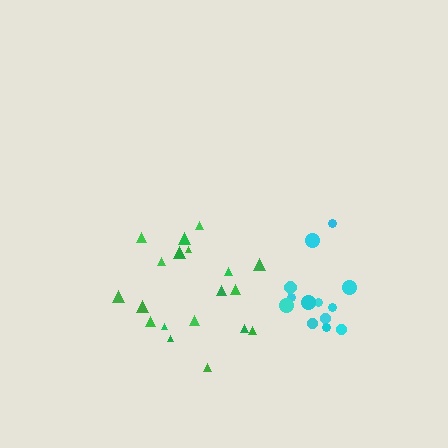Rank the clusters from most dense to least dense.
cyan, green.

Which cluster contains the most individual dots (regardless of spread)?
Green (19).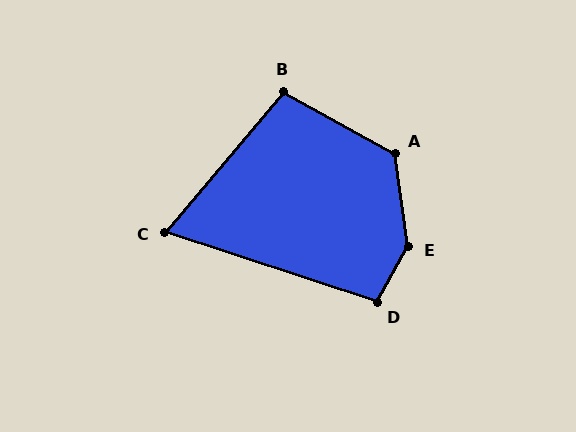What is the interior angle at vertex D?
Approximately 101 degrees (obtuse).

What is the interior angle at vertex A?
Approximately 127 degrees (obtuse).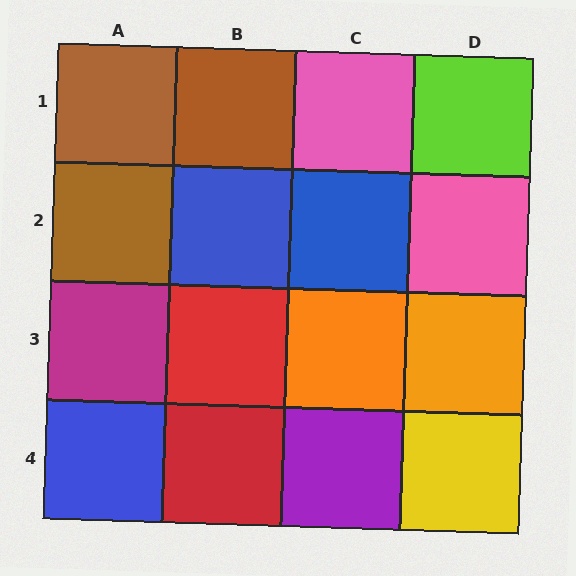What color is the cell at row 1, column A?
Brown.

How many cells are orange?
2 cells are orange.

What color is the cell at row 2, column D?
Pink.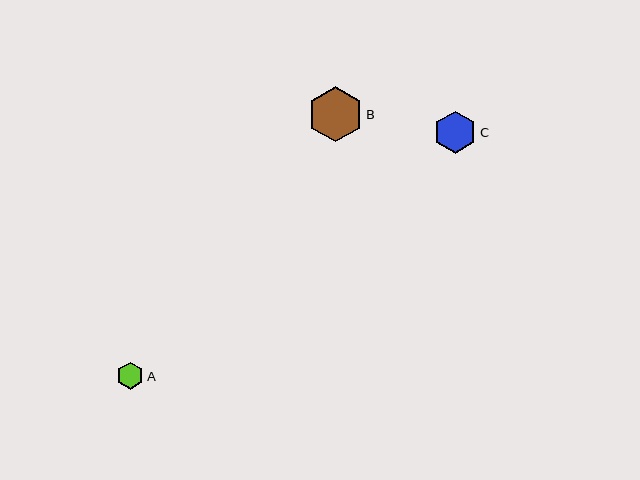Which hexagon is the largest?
Hexagon B is the largest with a size of approximately 55 pixels.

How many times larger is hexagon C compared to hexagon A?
Hexagon C is approximately 1.6 times the size of hexagon A.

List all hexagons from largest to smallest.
From largest to smallest: B, C, A.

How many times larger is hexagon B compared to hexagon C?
Hexagon B is approximately 1.3 times the size of hexagon C.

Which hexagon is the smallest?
Hexagon A is the smallest with a size of approximately 27 pixels.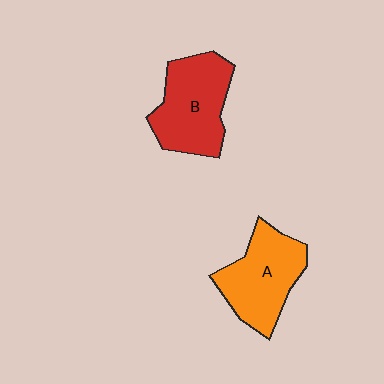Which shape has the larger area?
Shape B (red).